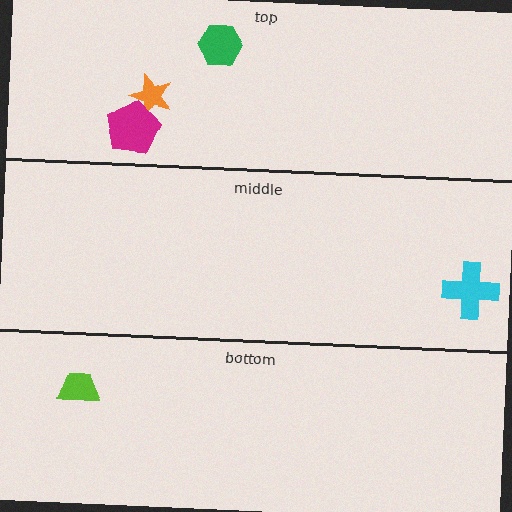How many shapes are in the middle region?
1.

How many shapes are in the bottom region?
1.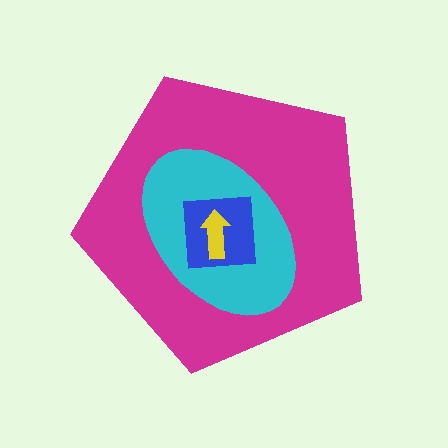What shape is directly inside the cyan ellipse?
The blue square.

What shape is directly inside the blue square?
The yellow arrow.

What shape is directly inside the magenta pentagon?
The cyan ellipse.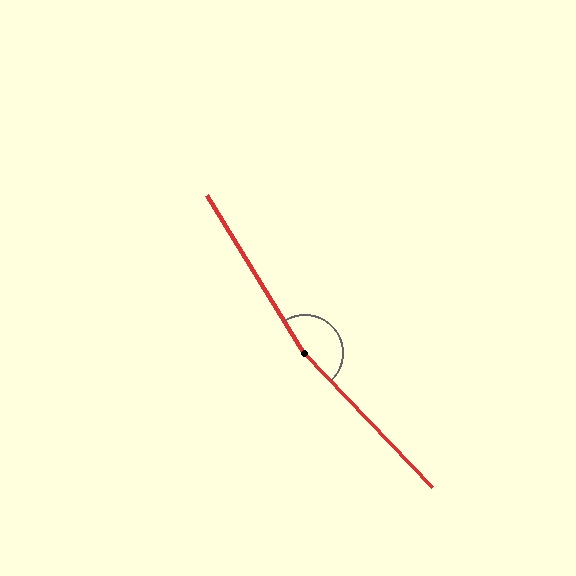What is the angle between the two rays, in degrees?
Approximately 168 degrees.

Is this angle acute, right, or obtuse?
It is obtuse.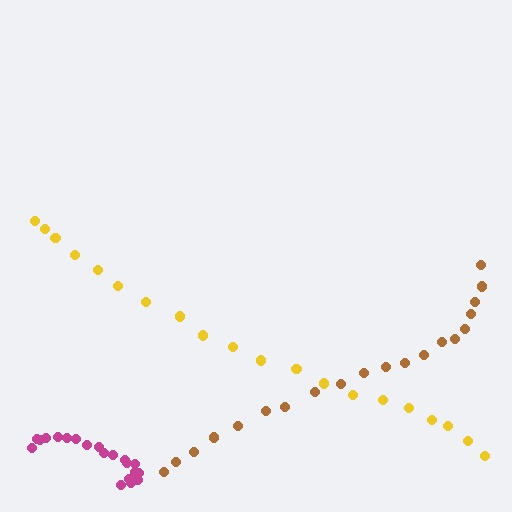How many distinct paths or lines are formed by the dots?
There are 3 distinct paths.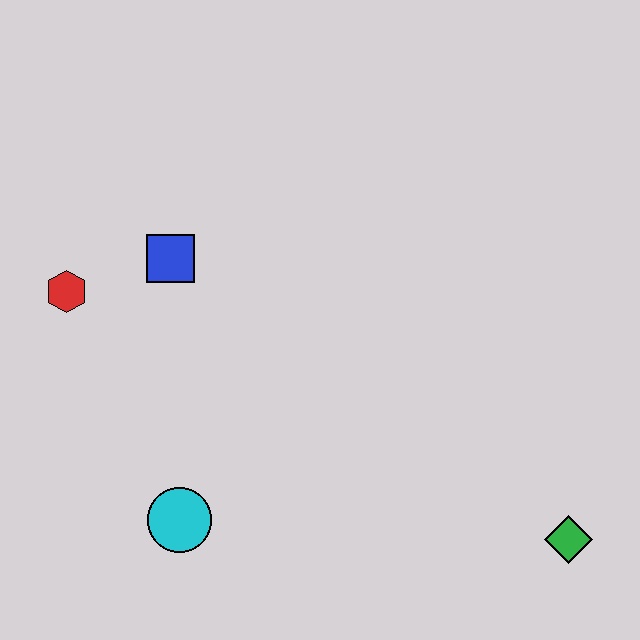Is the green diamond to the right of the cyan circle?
Yes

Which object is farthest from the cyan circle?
The green diamond is farthest from the cyan circle.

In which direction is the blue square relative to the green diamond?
The blue square is to the left of the green diamond.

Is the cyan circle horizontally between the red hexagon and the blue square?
No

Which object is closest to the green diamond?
The cyan circle is closest to the green diamond.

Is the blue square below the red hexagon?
No